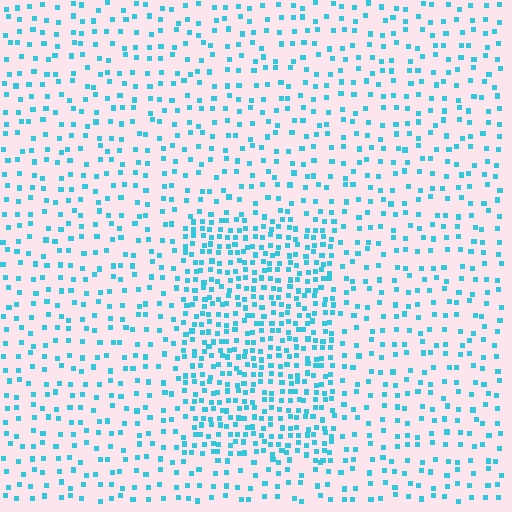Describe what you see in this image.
The image contains small cyan elements arranged at two different densities. A rectangle-shaped region is visible where the elements are more densely packed than the surrounding area.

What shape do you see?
I see a rectangle.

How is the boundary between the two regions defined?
The boundary is defined by a change in element density (approximately 2.3x ratio). All elements are the same color, size, and shape.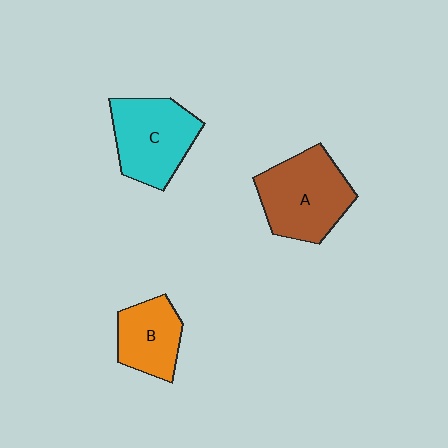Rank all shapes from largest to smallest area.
From largest to smallest: A (brown), C (cyan), B (orange).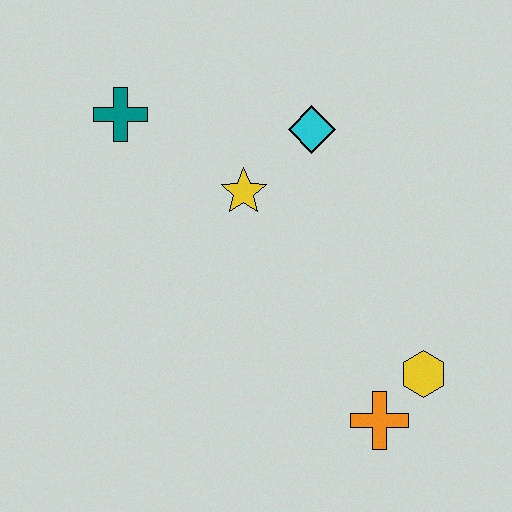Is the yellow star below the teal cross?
Yes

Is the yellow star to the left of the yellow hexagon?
Yes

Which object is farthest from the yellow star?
The orange cross is farthest from the yellow star.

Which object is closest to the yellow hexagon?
The orange cross is closest to the yellow hexagon.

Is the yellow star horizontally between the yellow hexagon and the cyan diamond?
No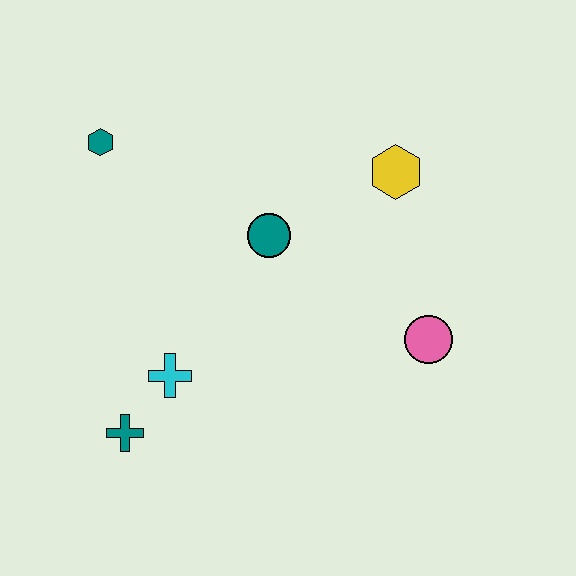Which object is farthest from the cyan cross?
The yellow hexagon is farthest from the cyan cross.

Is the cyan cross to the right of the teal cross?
Yes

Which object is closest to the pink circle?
The yellow hexagon is closest to the pink circle.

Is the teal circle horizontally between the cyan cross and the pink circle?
Yes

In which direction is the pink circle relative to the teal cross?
The pink circle is to the right of the teal cross.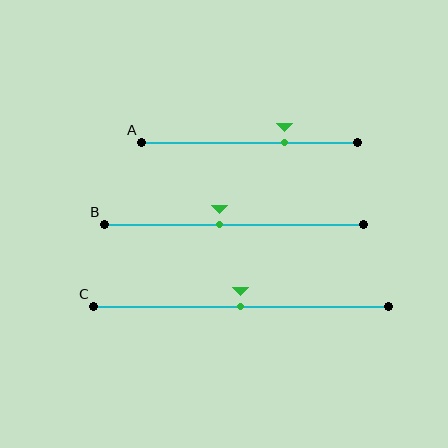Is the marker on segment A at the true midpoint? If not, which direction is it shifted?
No, the marker on segment A is shifted to the right by about 16% of the segment length.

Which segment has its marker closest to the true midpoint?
Segment C has its marker closest to the true midpoint.